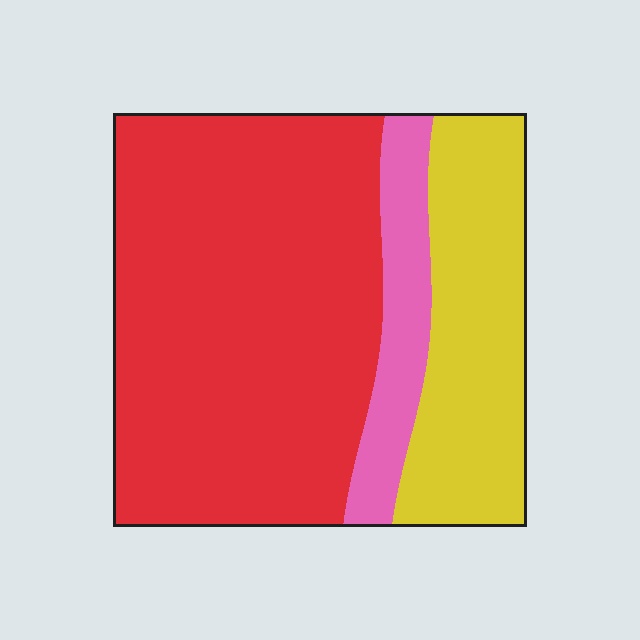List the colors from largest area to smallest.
From largest to smallest: red, yellow, pink.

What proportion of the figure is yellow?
Yellow covers about 25% of the figure.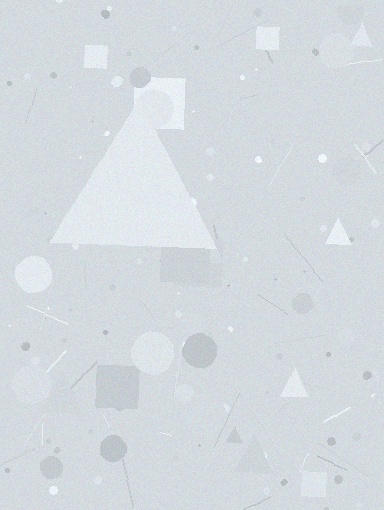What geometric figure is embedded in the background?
A triangle is embedded in the background.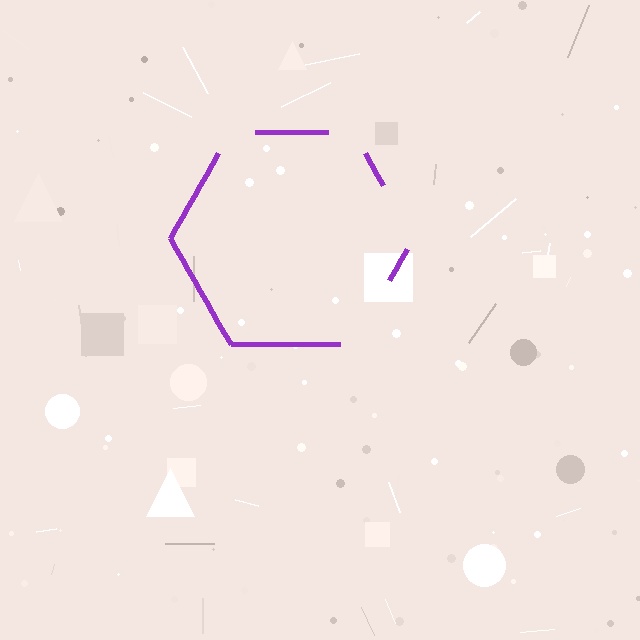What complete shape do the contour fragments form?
The contour fragments form a hexagon.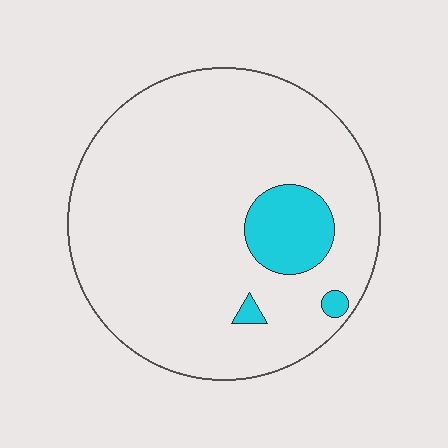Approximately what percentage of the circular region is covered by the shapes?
Approximately 10%.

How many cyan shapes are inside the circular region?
3.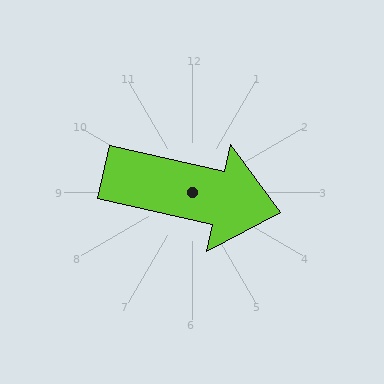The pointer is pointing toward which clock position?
Roughly 3 o'clock.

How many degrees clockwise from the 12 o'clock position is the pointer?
Approximately 103 degrees.